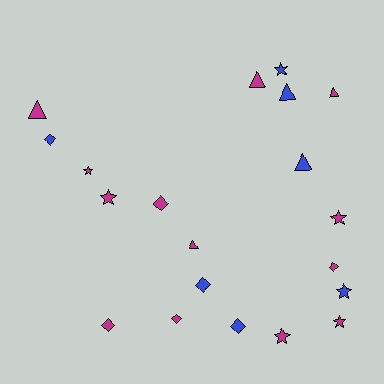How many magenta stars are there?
There are 5 magenta stars.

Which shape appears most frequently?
Diamond, with 7 objects.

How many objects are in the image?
There are 20 objects.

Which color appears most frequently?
Magenta, with 13 objects.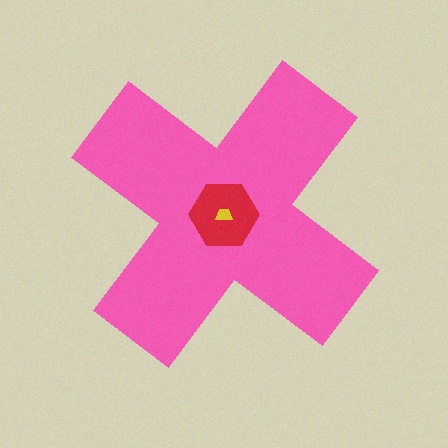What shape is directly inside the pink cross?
The red hexagon.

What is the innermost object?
The yellow trapezoid.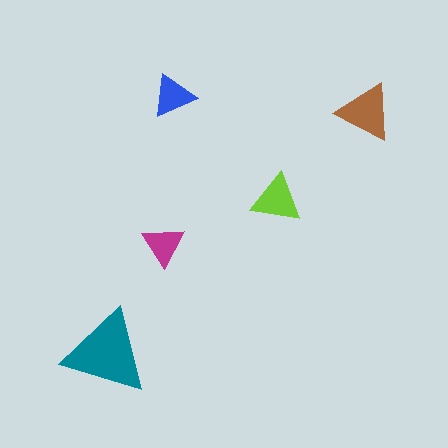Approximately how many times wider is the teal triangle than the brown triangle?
About 1.5 times wider.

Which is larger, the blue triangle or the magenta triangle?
The blue one.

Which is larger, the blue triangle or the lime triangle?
The lime one.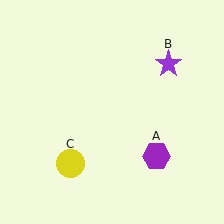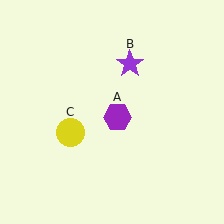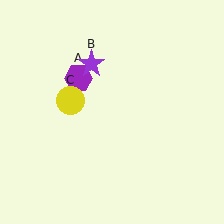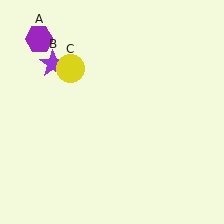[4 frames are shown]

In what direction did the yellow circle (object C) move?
The yellow circle (object C) moved up.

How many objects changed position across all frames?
3 objects changed position: purple hexagon (object A), purple star (object B), yellow circle (object C).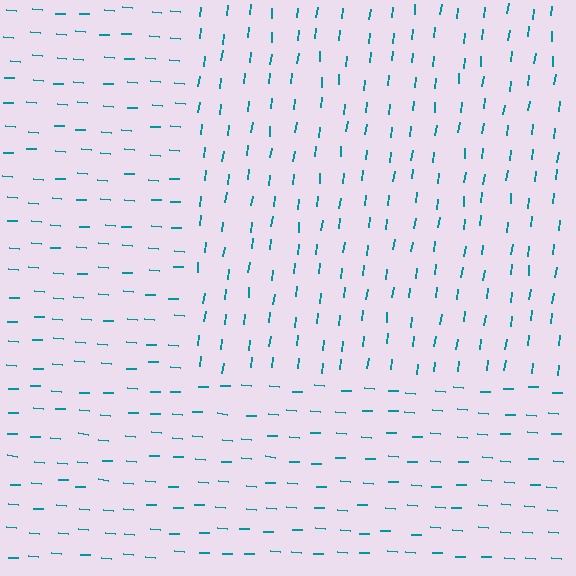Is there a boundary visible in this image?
Yes, there is a texture boundary formed by a change in line orientation.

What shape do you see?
I see a rectangle.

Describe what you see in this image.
The image is filled with small teal line segments. A rectangle region in the image has lines oriented differently from the surrounding lines, creating a visible texture boundary.